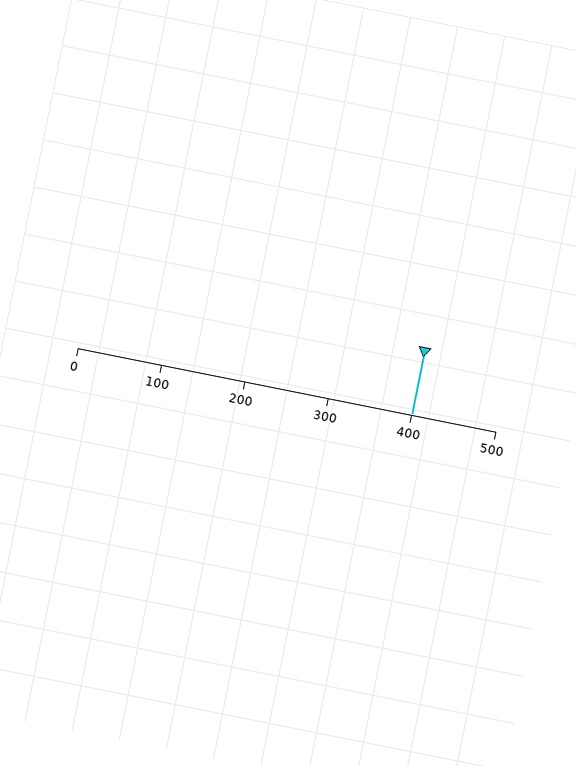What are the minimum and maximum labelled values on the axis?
The axis runs from 0 to 500.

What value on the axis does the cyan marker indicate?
The marker indicates approximately 400.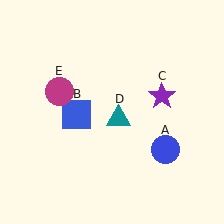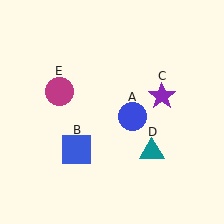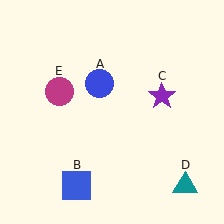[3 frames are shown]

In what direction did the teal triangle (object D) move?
The teal triangle (object D) moved down and to the right.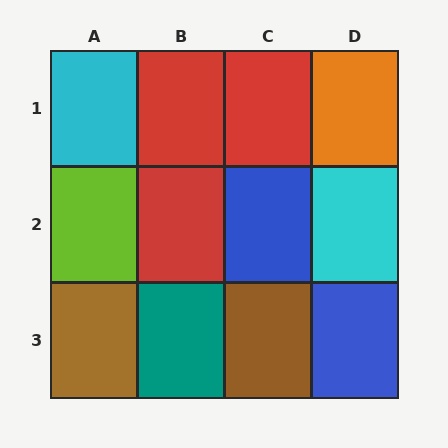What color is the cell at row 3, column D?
Blue.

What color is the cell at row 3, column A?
Brown.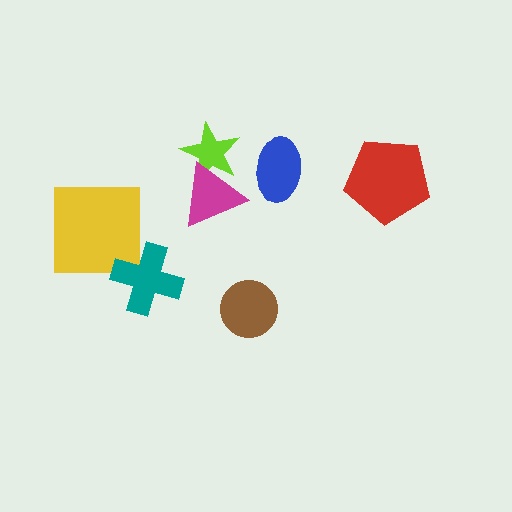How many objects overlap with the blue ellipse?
0 objects overlap with the blue ellipse.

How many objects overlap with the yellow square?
1 object overlaps with the yellow square.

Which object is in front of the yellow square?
The teal cross is in front of the yellow square.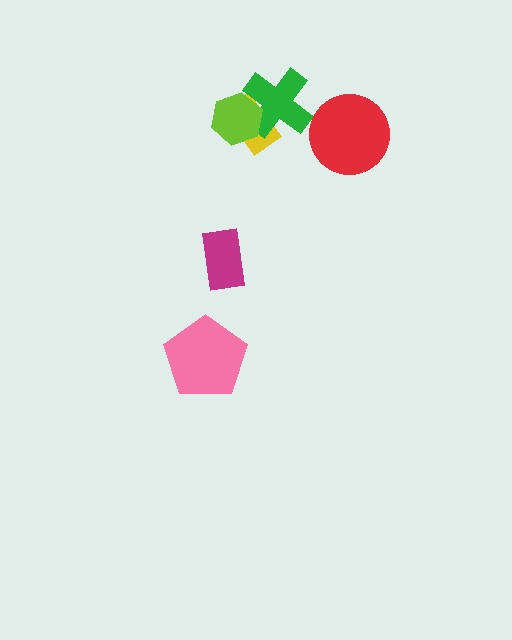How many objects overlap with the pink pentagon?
0 objects overlap with the pink pentagon.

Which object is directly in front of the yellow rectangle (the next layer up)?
The green cross is directly in front of the yellow rectangle.